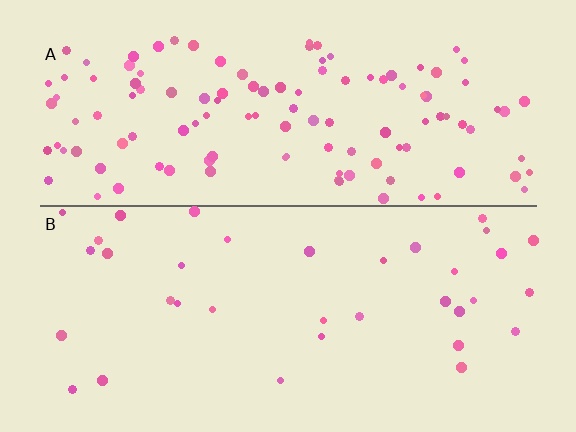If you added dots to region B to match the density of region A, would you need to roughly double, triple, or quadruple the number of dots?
Approximately triple.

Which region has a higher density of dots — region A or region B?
A (the top).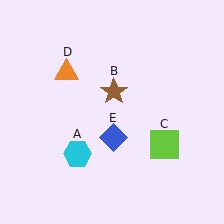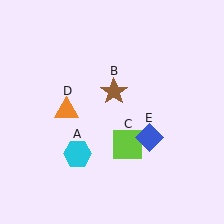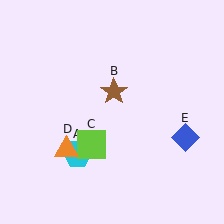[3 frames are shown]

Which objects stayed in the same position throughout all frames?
Cyan hexagon (object A) and brown star (object B) remained stationary.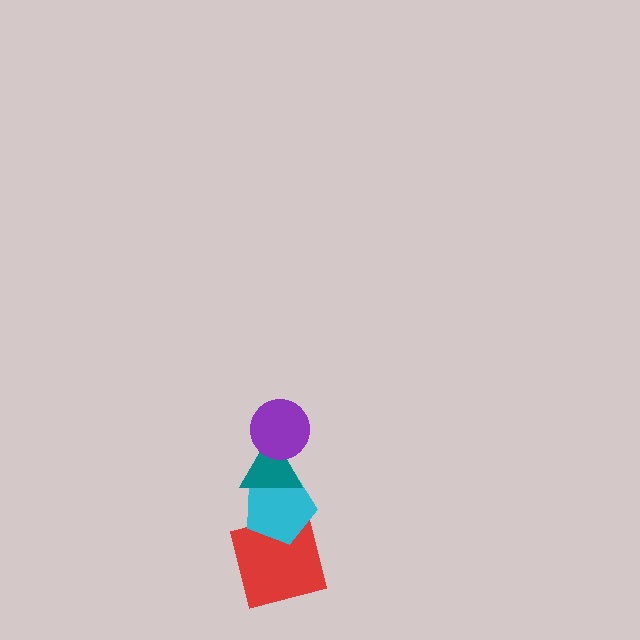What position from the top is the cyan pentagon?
The cyan pentagon is 3rd from the top.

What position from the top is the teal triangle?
The teal triangle is 2nd from the top.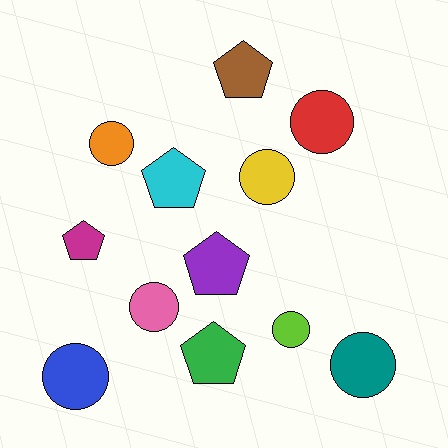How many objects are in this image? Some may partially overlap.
There are 12 objects.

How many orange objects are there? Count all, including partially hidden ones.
There is 1 orange object.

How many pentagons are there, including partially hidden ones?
There are 5 pentagons.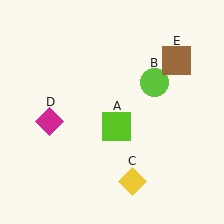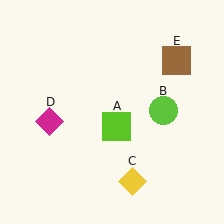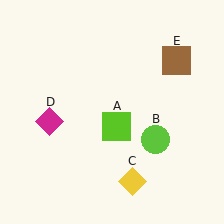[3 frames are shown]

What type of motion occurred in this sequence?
The lime circle (object B) rotated clockwise around the center of the scene.